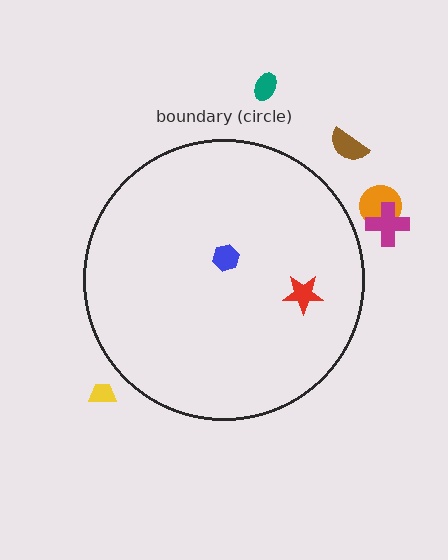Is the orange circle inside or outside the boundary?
Outside.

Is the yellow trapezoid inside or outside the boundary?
Outside.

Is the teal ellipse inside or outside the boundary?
Outside.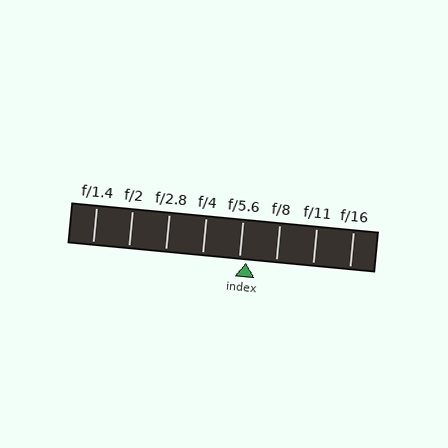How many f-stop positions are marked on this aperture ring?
There are 8 f-stop positions marked.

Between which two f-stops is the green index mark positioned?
The index mark is between f/5.6 and f/8.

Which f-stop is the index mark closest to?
The index mark is closest to f/5.6.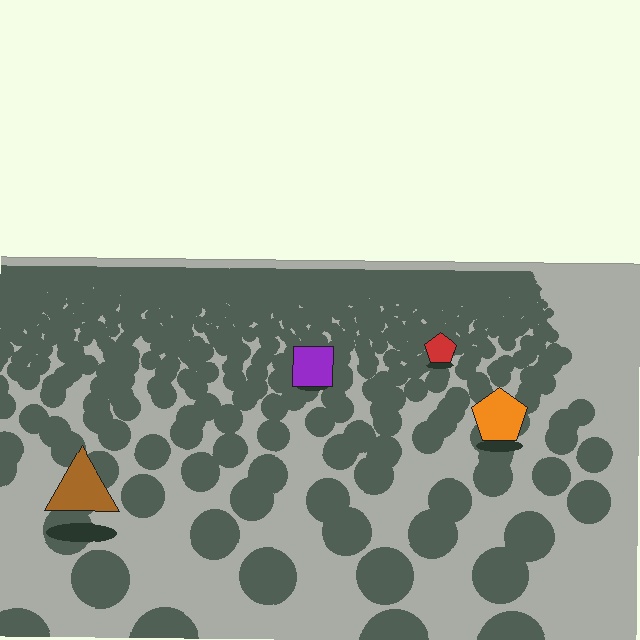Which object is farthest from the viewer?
The red pentagon is farthest from the viewer. It appears smaller and the ground texture around it is denser.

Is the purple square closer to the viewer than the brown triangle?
No. The brown triangle is closer — you can tell from the texture gradient: the ground texture is coarser near it.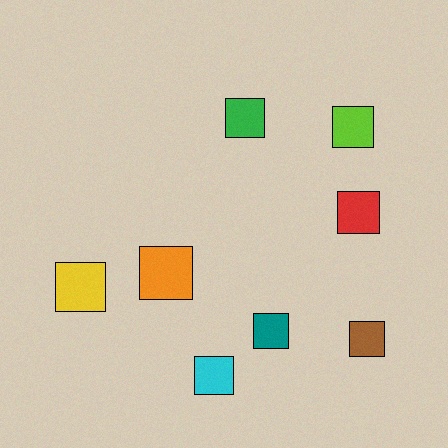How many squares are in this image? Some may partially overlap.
There are 8 squares.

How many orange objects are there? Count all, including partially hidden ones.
There is 1 orange object.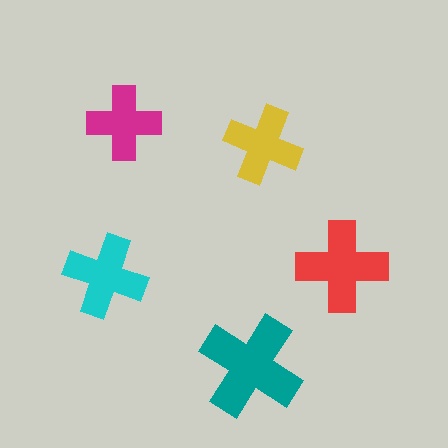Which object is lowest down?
The teal cross is bottommost.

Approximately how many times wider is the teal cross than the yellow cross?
About 1.5 times wider.